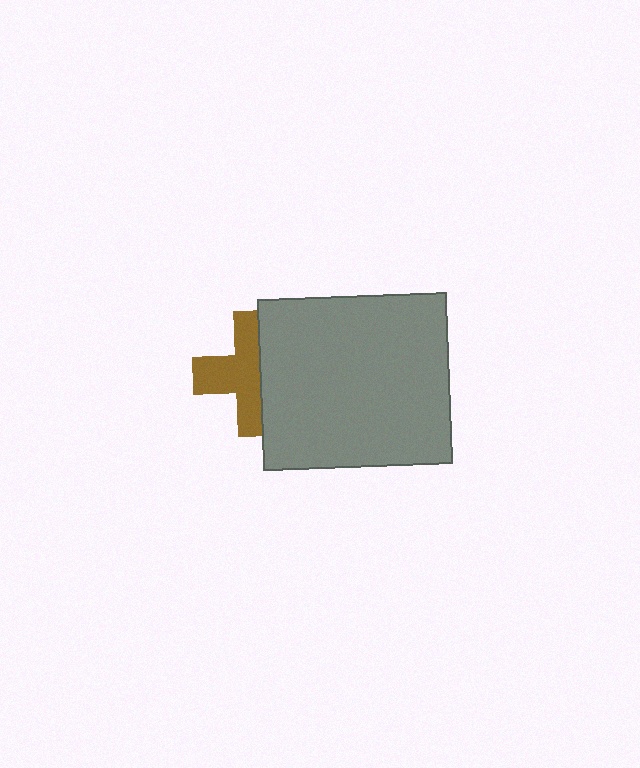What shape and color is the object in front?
The object in front is a gray rectangle.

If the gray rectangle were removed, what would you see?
You would see the complete brown cross.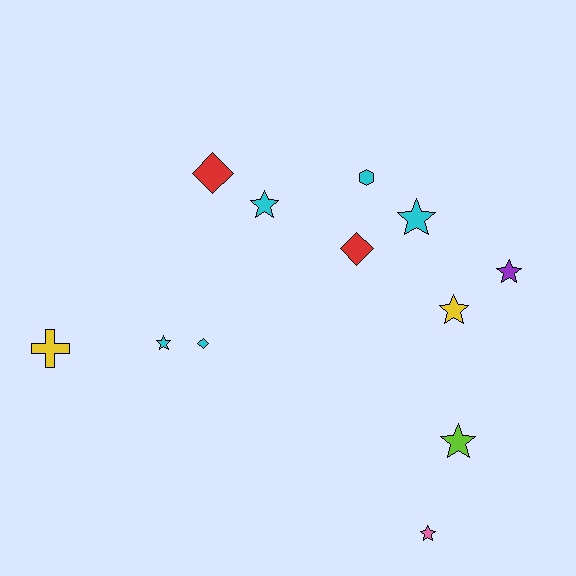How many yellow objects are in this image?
There are 2 yellow objects.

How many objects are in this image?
There are 12 objects.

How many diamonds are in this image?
There are 3 diamonds.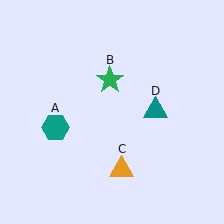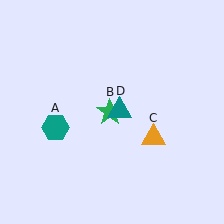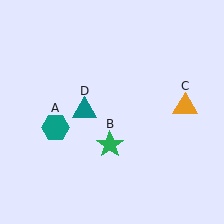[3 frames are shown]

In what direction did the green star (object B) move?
The green star (object B) moved down.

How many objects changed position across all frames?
3 objects changed position: green star (object B), orange triangle (object C), teal triangle (object D).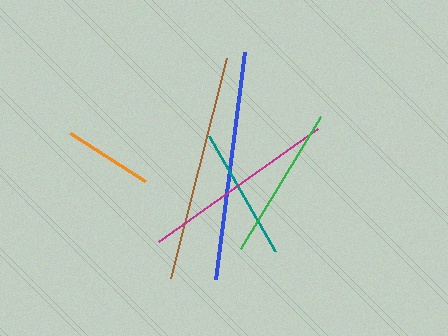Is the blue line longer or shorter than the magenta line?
The blue line is longer than the magenta line.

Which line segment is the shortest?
The orange line is the shortest at approximately 89 pixels.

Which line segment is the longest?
The blue line is the longest at approximately 229 pixels.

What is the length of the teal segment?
The teal segment is approximately 133 pixels long.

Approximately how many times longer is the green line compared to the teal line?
The green line is approximately 1.2 times the length of the teal line.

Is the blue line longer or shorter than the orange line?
The blue line is longer than the orange line.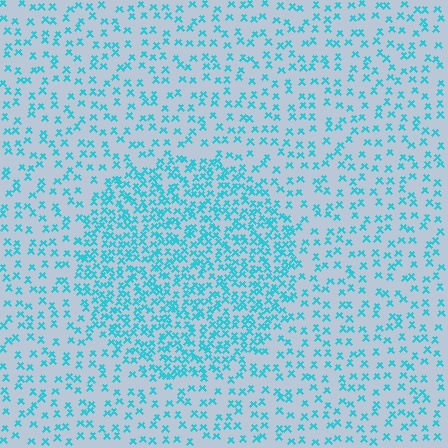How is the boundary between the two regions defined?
The boundary is defined by a change in element density (approximately 2.2x ratio). All elements are the same color, size, and shape.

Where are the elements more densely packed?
The elements are more densely packed inside the circle boundary.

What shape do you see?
I see a circle.